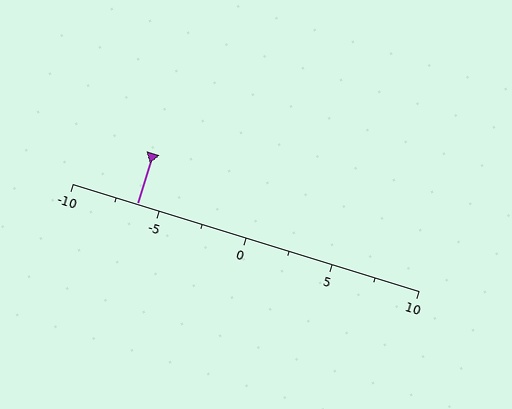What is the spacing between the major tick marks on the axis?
The major ticks are spaced 5 apart.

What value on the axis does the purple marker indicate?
The marker indicates approximately -6.2.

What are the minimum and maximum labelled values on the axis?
The axis runs from -10 to 10.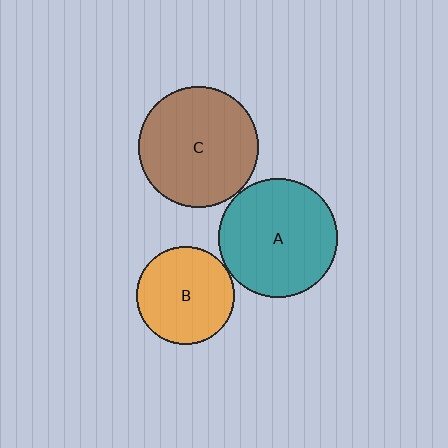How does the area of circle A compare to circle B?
Approximately 1.5 times.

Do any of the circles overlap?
No, none of the circles overlap.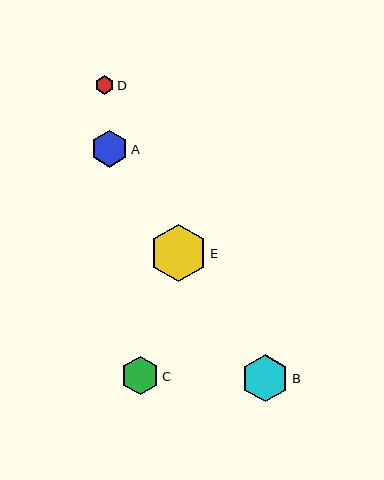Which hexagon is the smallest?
Hexagon D is the smallest with a size of approximately 18 pixels.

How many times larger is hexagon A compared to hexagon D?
Hexagon A is approximately 2.0 times the size of hexagon D.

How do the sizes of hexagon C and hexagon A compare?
Hexagon C and hexagon A are approximately the same size.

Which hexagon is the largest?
Hexagon E is the largest with a size of approximately 57 pixels.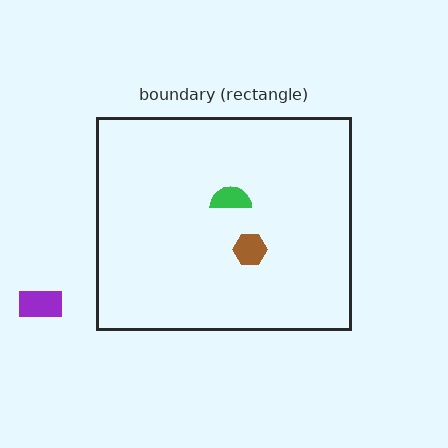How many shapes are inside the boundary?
2 inside, 1 outside.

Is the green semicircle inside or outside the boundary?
Inside.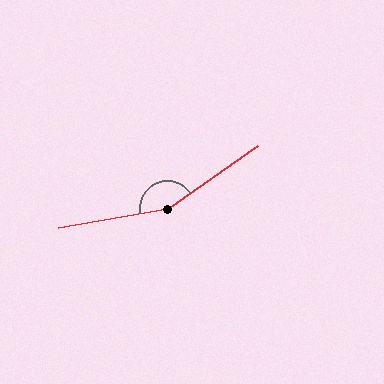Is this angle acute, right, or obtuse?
It is obtuse.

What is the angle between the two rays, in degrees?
Approximately 155 degrees.